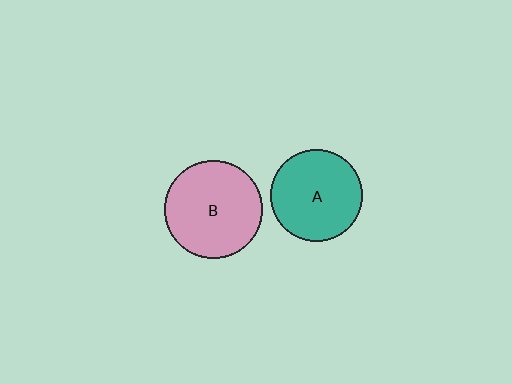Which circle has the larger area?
Circle B (pink).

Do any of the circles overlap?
No, none of the circles overlap.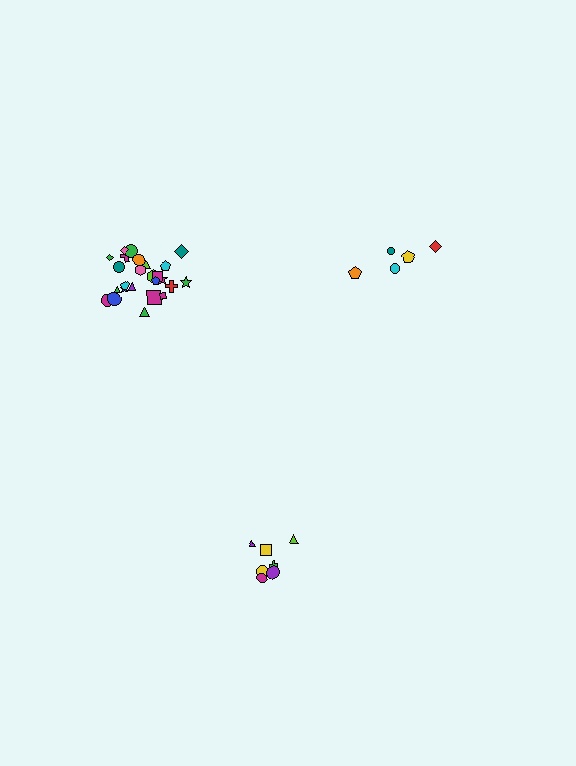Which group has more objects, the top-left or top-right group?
The top-left group.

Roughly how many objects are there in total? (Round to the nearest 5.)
Roughly 35 objects in total.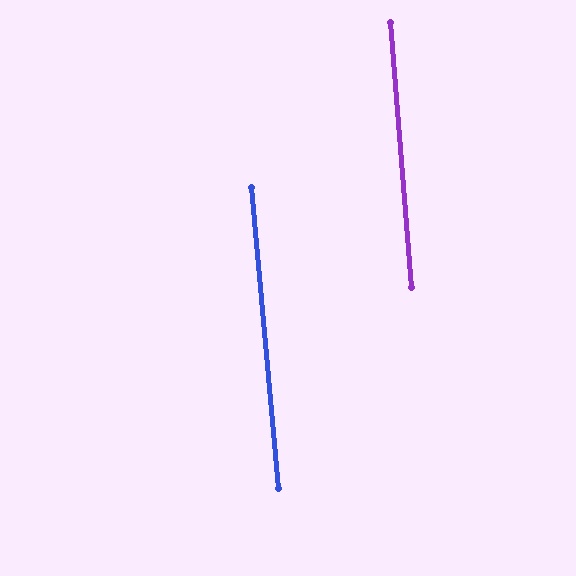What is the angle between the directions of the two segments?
Approximately 1 degree.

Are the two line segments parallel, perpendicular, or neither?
Parallel — their directions differ by only 0.5°.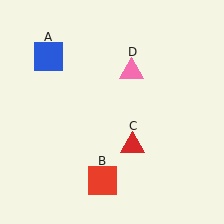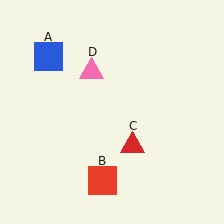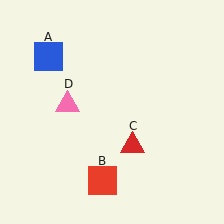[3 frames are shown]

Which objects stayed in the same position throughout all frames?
Blue square (object A) and red square (object B) and red triangle (object C) remained stationary.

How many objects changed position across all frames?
1 object changed position: pink triangle (object D).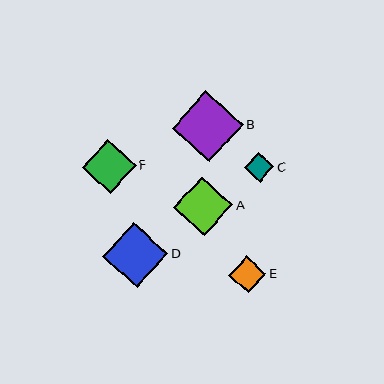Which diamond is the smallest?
Diamond C is the smallest with a size of approximately 29 pixels.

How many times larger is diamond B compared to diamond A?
Diamond B is approximately 1.2 times the size of diamond A.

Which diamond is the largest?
Diamond B is the largest with a size of approximately 71 pixels.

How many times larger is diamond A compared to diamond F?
Diamond A is approximately 1.1 times the size of diamond F.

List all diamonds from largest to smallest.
From largest to smallest: B, D, A, F, E, C.